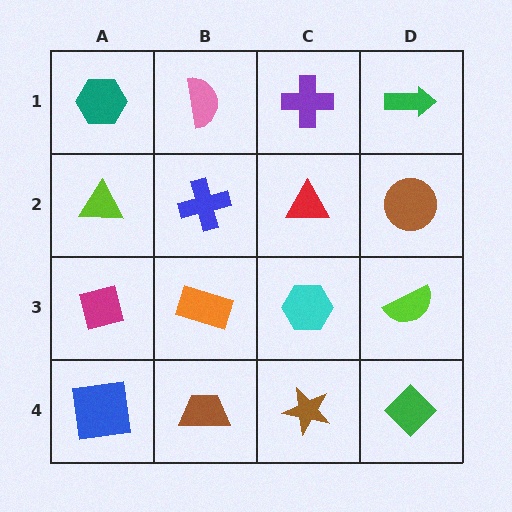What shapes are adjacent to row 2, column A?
A teal hexagon (row 1, column A), a magenta diamond (row 3, column A), a blue cross (row 2, column B).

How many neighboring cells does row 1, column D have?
2.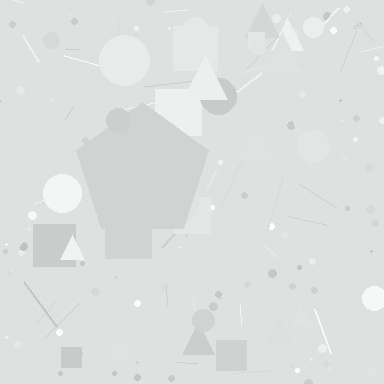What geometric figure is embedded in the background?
A pentagon is embedded in the background.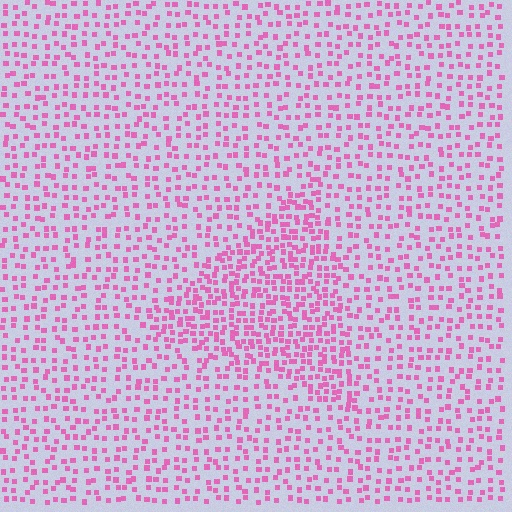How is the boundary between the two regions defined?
The boundary is defined by a change in element density (approximately 1.9x ratio). All elements are the same color, size, and shape.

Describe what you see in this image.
The image contains small pink elements arranged at two different densities. A triangle-shaped region is visible where the elements are more densely packed than the surrounding area.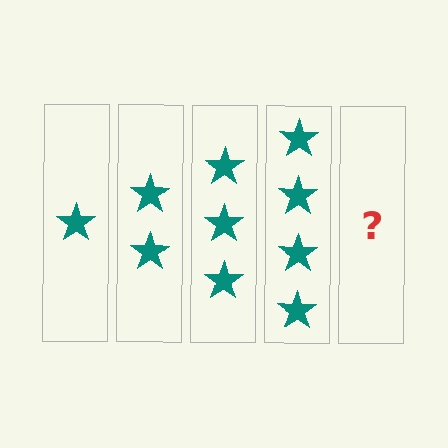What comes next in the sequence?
The next element should be 5 stars.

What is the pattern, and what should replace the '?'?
The pattern is that each step adds one more star. The '?' should be 5 stars.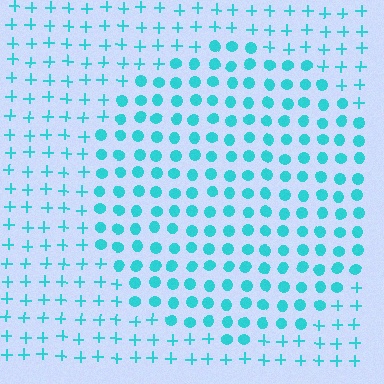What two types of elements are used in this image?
The image uses circles inside the circle region and plus signs outside it.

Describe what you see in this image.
The image is filled with small cyan elements arranged in a uniform grid. A circle-shaped region contains circles, while the surrounding area contains plus signs. The boundary is defined purely by the change in element shape.